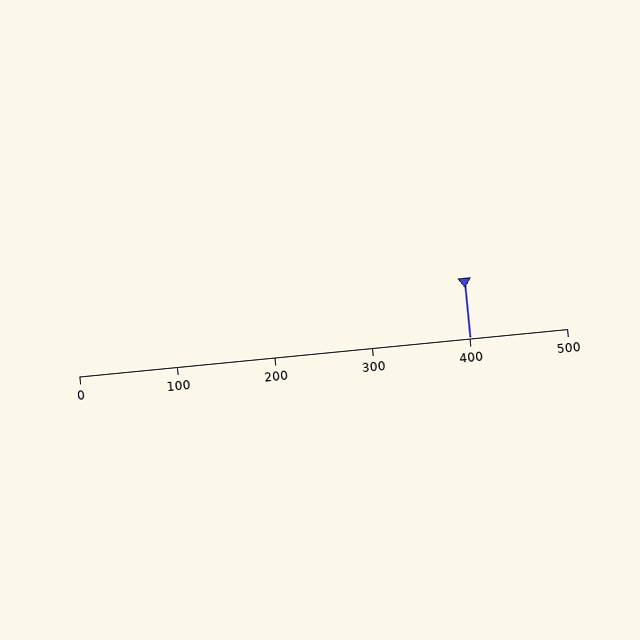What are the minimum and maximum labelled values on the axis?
The axis runs from 0 to 500.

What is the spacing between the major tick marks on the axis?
The major ticks are spaced 100 apart.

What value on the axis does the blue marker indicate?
The marker indicates approximately 400.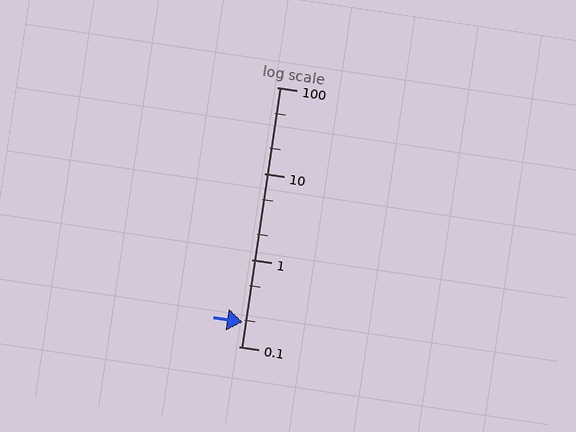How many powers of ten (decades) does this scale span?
The scale spans 3 decades, from 0.1 to 100.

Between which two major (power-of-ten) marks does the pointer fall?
The pointer is between 0.1 and 1.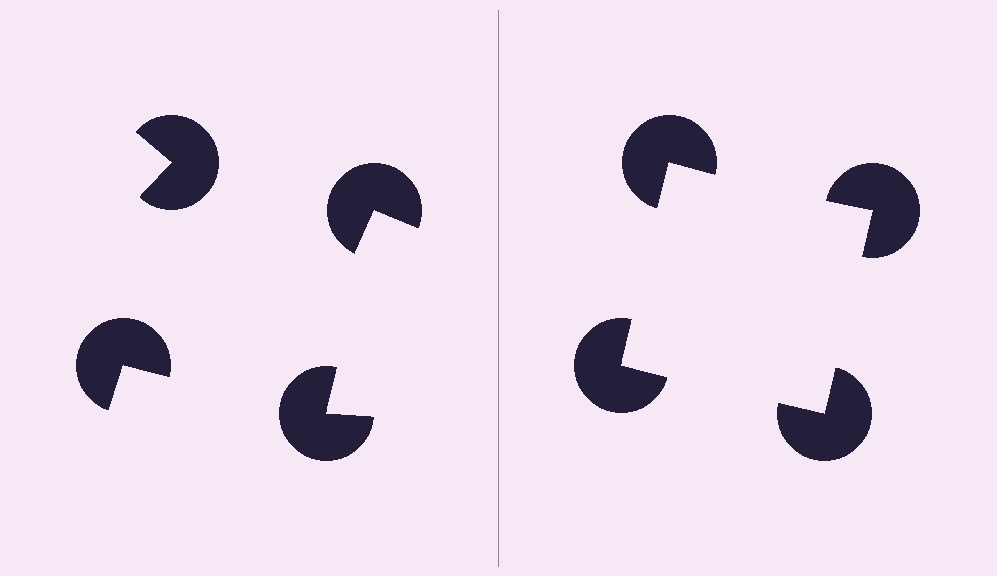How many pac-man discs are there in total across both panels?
8 — 4 on each side.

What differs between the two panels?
The pac-man discs are positioned identically on both sides; only the wedge orientations differ. On the right they align to a square; on the left they are misaligned.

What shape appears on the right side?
An illusory square.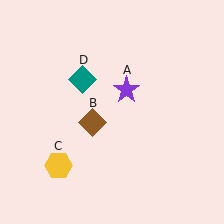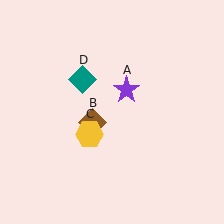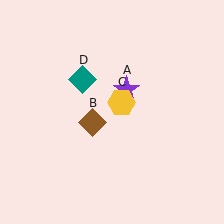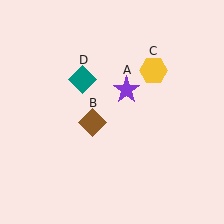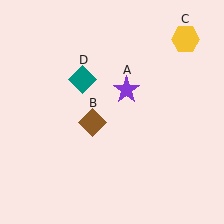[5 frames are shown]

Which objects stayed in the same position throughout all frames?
Purple star (object A) and brown diamond (object B) and teal diamond (object D) remained stationary.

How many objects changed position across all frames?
1 object changed position: yellow hexagon (object C).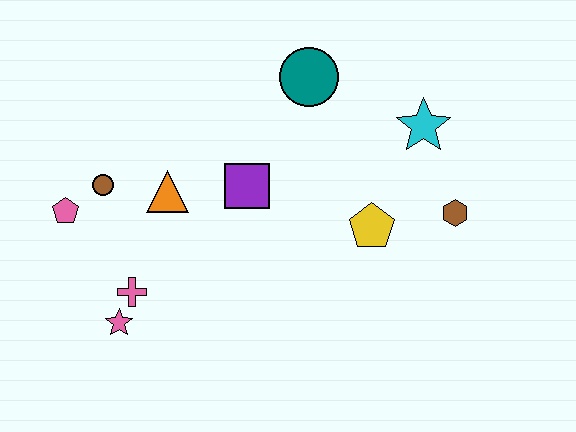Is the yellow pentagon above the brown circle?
No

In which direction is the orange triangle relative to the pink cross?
The orange triangle is above the pink cross.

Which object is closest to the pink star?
The pink cross is closest to the pink star.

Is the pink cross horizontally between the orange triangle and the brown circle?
Yes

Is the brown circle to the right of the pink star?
No